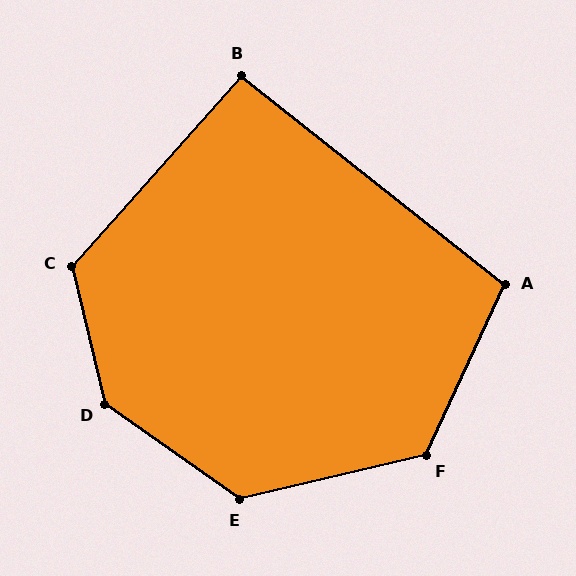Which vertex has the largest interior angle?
D, at approximately 139 degrees.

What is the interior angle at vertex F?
Approximately 128 degrees (obtuse).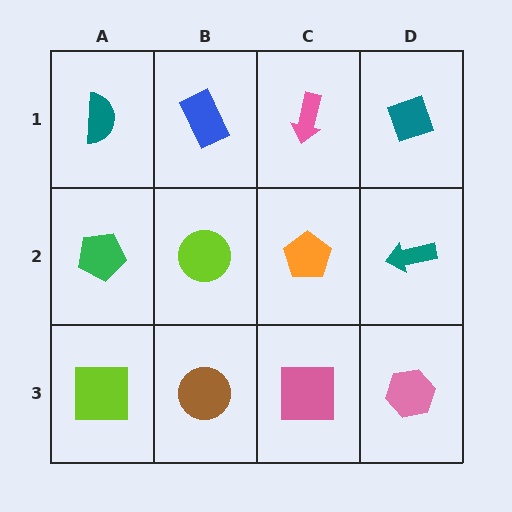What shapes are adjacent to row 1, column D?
A teal arrow (row 2, column D), a pink arrow (row 1, column C).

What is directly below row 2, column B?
A brown circle.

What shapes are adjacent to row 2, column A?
A teal semicircle (row 1, column A), a lime square (row 3, column A), a lime circle (row 2, column B).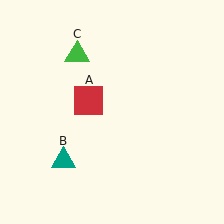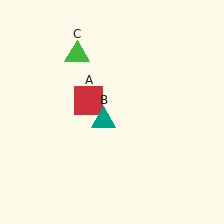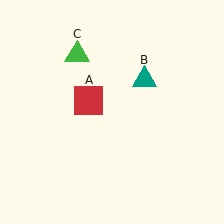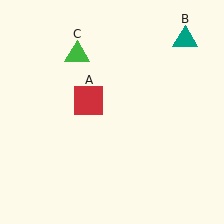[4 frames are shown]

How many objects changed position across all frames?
1 object changed position: teal triangle (object B).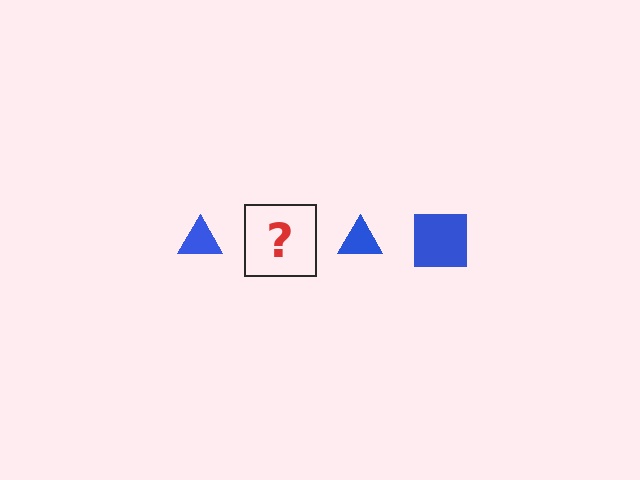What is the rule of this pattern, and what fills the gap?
The rule is that the pattern cycles through triangle, square shapes in blue. The gap should be filled with a blue square.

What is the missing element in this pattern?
The missing element is a blue square.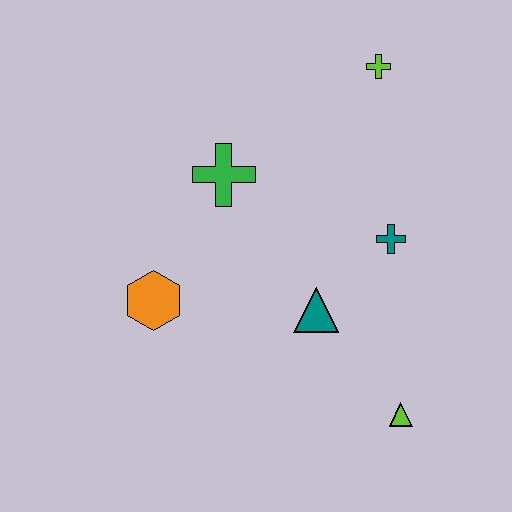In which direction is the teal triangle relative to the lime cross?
The teal triangle is below the lime cross.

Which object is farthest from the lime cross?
The lime triangle is farthest from the lime cross.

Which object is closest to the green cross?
The orange hexagon is closest to the green cross.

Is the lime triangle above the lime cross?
No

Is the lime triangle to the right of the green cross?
Yes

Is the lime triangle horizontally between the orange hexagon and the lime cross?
No